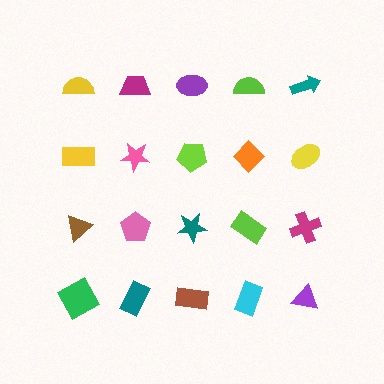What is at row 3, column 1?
A brown triangle.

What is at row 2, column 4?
An orange diamond.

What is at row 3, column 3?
A teal star.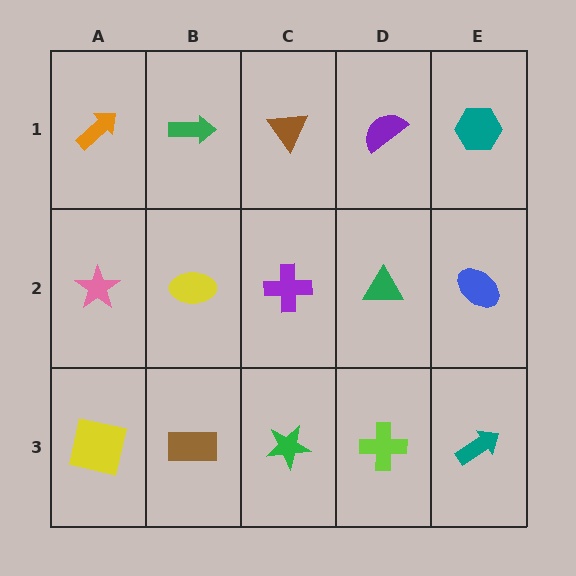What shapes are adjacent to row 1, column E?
A blue ellipse (row 2, column E), a purple semicircle (row 1, column D).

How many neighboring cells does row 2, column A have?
3.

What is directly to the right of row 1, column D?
A teal hexagon.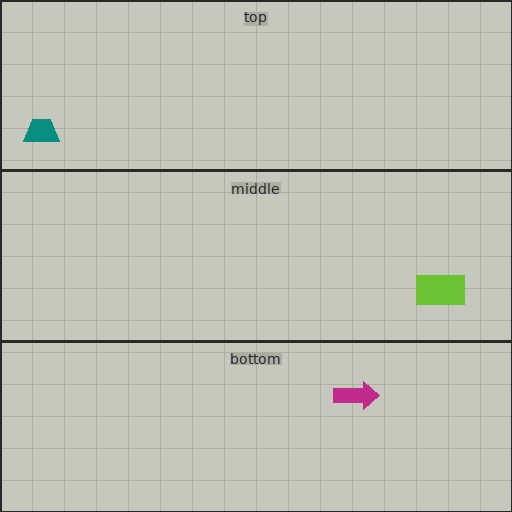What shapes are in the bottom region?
The magenta arrow.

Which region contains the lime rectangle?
The middle region.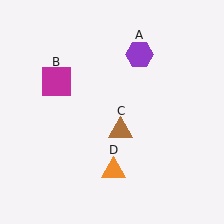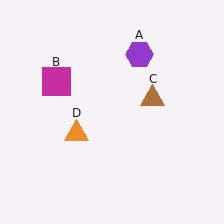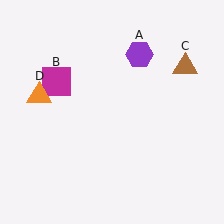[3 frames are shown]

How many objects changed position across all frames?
2 objects changed position: brown triangle (object C), orange triangle (object D).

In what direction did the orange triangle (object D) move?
The orange triangle (object D) moved up and to the left.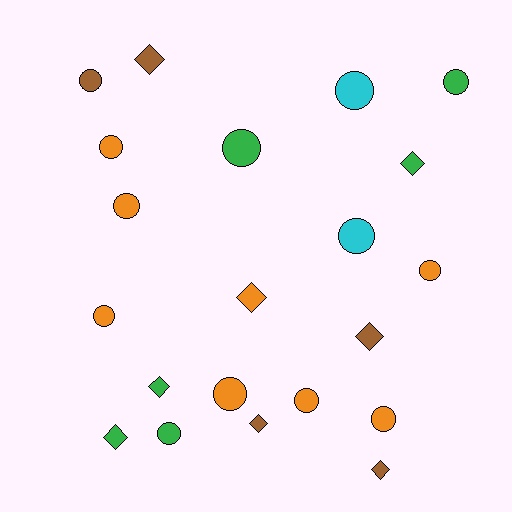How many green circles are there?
There are 3 green circles.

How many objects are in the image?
There are 21 objects.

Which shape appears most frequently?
Circle, with 13 objects.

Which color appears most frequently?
Orange, with 8 objects.